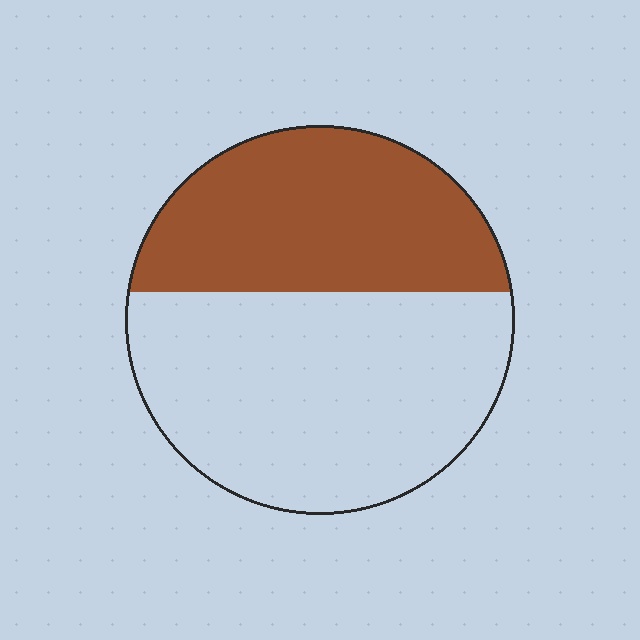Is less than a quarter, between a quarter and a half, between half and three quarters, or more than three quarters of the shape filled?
Between a quarter and a half.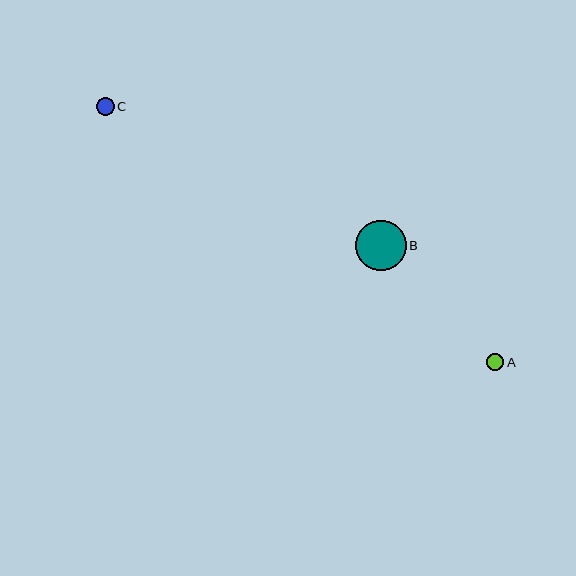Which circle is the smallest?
Circle C is the smallest with a size of approximately 18 pixels.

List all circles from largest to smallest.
From largest to smallest: B, A, C.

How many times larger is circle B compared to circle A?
Circle B is approximately 2.8 times the size of circle A.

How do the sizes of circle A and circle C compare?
Circle A and circle C are approximately the same size.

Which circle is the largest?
Circle B is the largest with a size of approximately 50 pixels.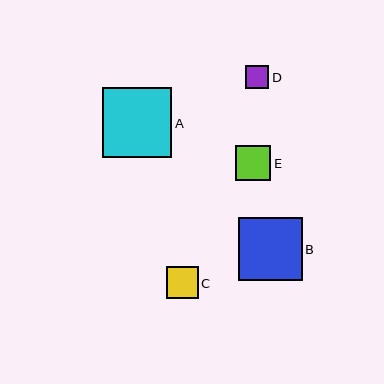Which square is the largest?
Square A is the largest with a size of approximately 70 pixels.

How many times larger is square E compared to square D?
Square E is approximately 1.5 times the size of square D.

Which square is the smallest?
Square D is the smallest with a size of approximately 23 pixels.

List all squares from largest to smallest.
From largest to smallest: A, B, E, C, D.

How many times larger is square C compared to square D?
Square C is approximately 1.4 times the size of square D.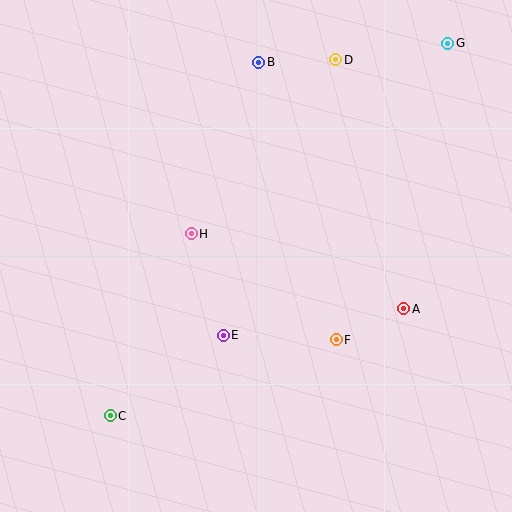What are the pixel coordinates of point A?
Point A is at (404, 309).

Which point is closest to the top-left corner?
Point B is closest to the top-left corner.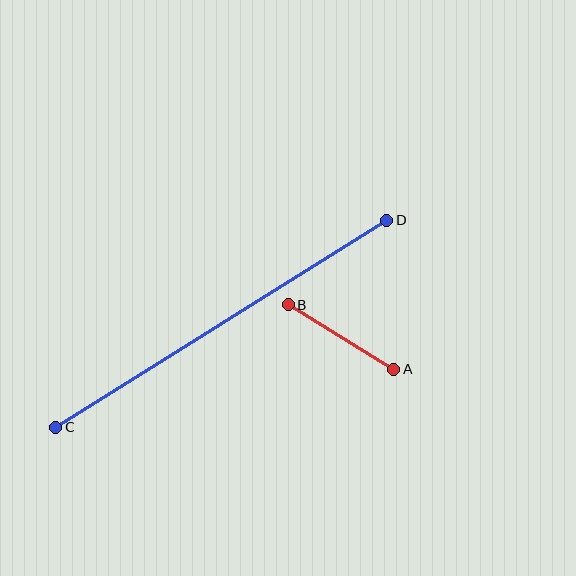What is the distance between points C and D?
The distance is approximately 390 pixels.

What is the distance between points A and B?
The distance is approximately 123 pixels.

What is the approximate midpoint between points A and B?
The midpoint is at approximately (341, 337) pixels.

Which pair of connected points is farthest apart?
Points C and D are farthest apart.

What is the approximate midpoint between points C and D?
The midpoint is at approximately (221, 324) pixels.